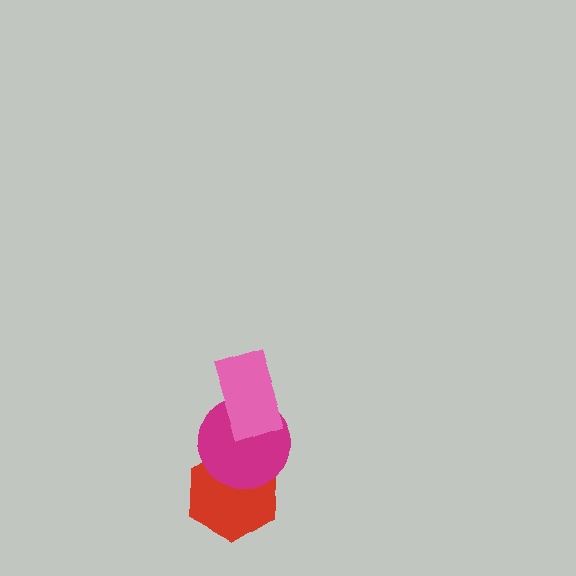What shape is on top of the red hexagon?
The magenta circle is on top of the red hexagon.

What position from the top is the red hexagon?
The red hexagon is 3rd from the top.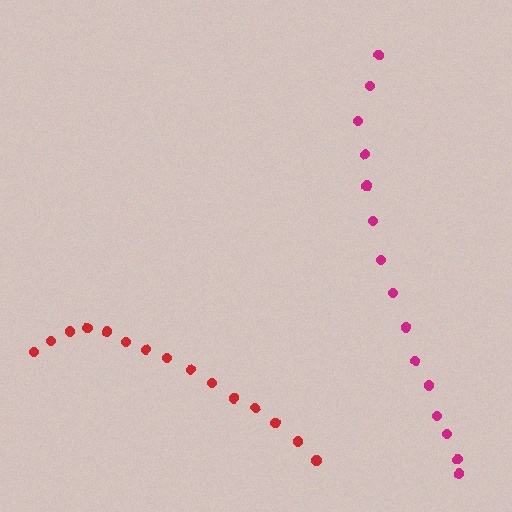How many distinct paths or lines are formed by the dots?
There are 2 distinct paths.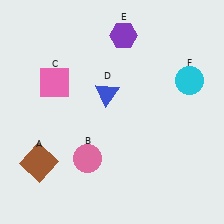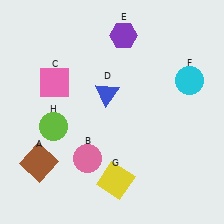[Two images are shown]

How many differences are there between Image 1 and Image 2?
There are 2 differences between the two images.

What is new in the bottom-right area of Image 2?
A yellow square (G) was added in the bottom-right area of Image 2.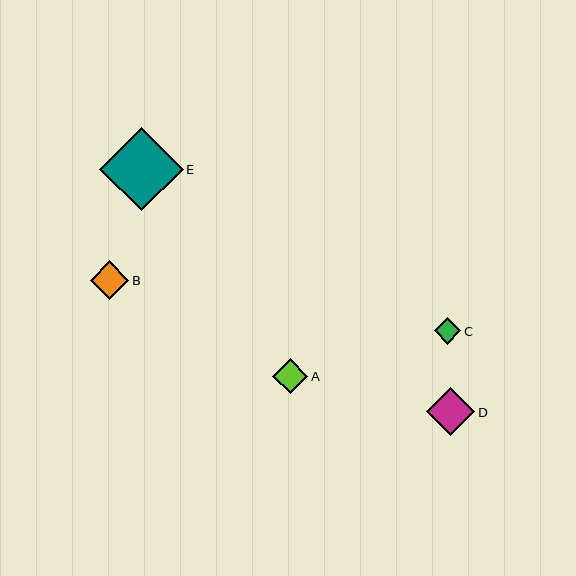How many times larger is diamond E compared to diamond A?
Diamond E is approximately 2.4 times the size of diamond A.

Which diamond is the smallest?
Diamond C is the smallest with a size of approximately 26 pixels.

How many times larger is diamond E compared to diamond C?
Diamond E is approximately 3.2 times the size of diamond C.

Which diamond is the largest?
Diamond E is the largest with a size of approximately 84 pixels.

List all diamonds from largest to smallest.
From largest to smallest: E, D, B, A, C.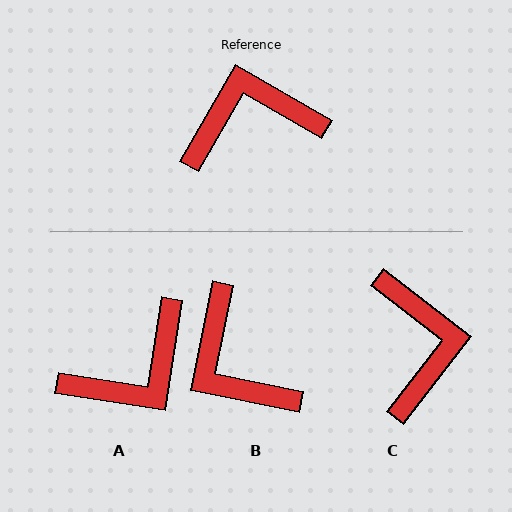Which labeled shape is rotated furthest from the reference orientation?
A, about 159 degrees away.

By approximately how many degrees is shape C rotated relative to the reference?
Approximately 98 degrees clockwise.